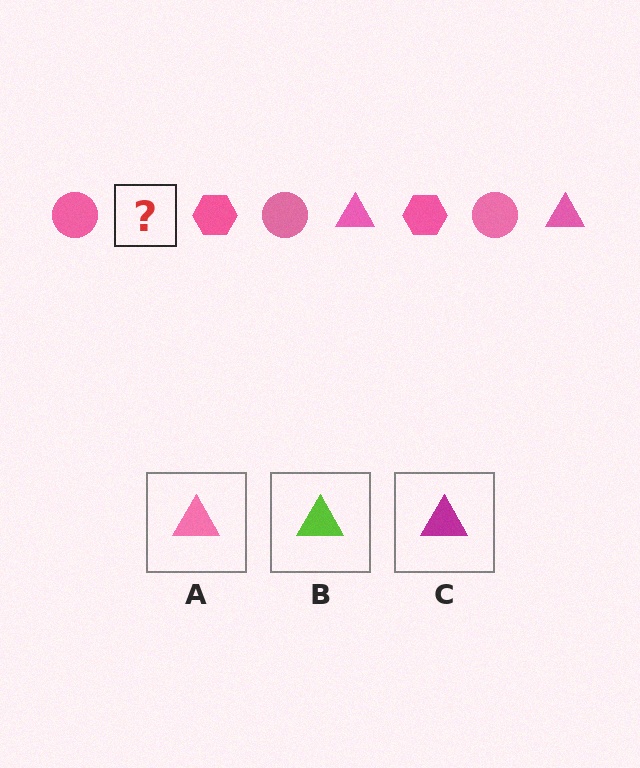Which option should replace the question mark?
Option A.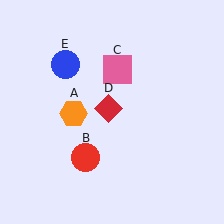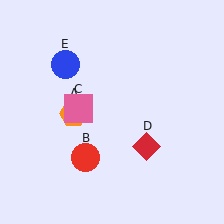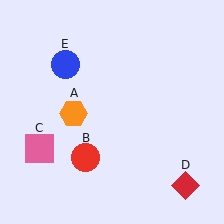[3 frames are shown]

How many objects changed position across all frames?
2 objects changed position: pink square (object C), red diamond (object D).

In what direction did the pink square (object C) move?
The pink square (object C) moved down and to the left.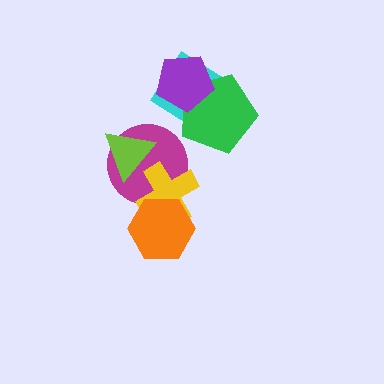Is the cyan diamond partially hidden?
Yes, it is partially covered by another shape.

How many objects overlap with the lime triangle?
1 object overlaps with the lime triangle.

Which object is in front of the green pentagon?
The purple pentagon is in front of the green pentagon.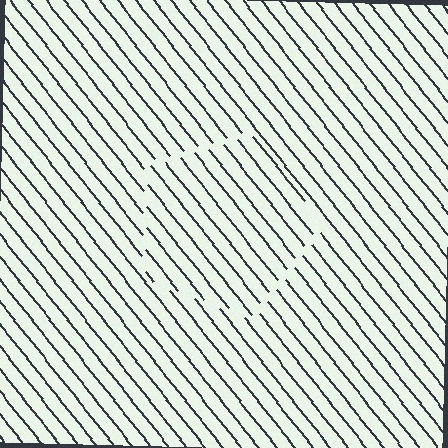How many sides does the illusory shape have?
5 sides — the line-ends trace a pentagon.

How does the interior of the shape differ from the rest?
The interior of the shape contains the same grating, shifted by half a period — the contour is defined by the phase discontinuity where line-ends from the inner and outer gratings abut.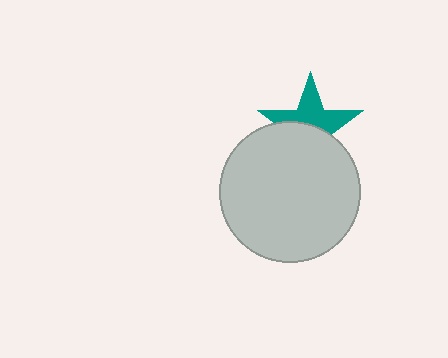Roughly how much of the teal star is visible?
About half of it is visible (roughly 51%).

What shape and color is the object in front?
The object in front is a light gray circle.